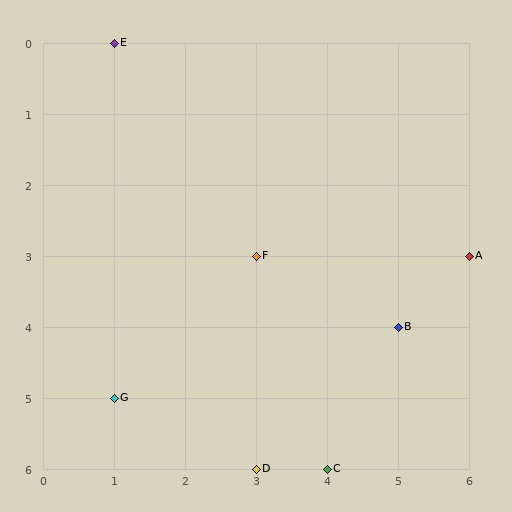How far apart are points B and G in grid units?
Points B and G are 4 columns and 1 row apart (about 4.1 grid units diagonally).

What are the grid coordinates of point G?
Point G is at grid coordinates (1, 5).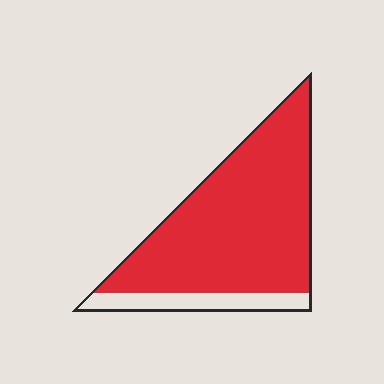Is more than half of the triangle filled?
Yes.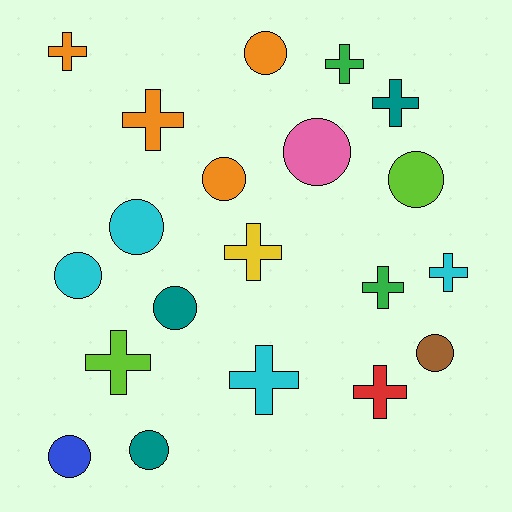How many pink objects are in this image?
There is 1 pink object.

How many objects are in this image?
There are 20 objects.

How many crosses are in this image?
There are 10 crosses.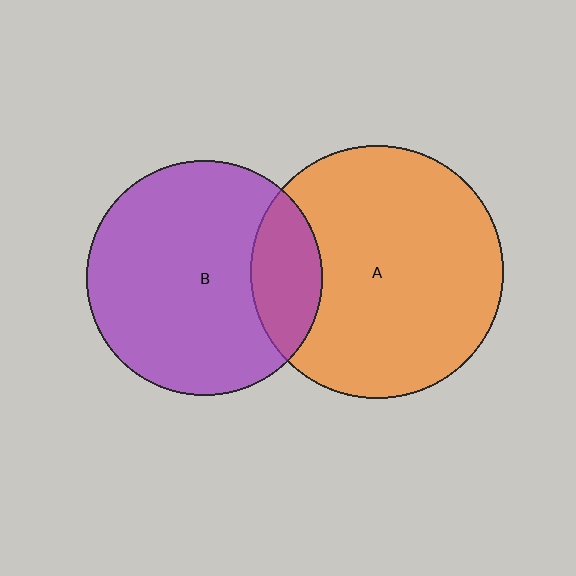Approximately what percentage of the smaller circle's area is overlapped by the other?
Approximately 20%.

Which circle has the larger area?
Circle A (orange).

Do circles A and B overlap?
Yes.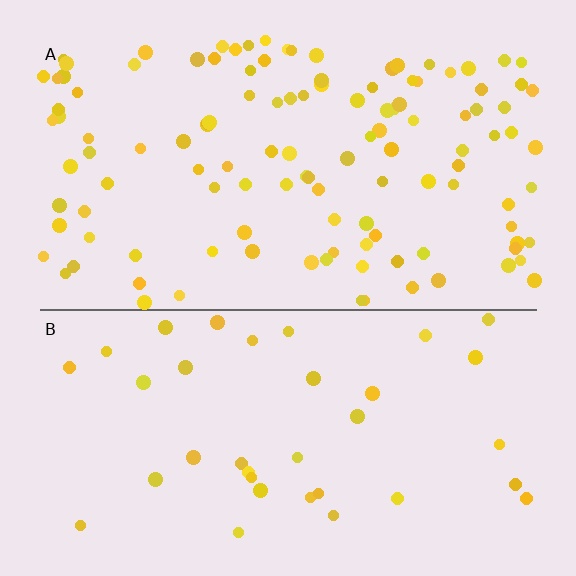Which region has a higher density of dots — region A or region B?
A (the top).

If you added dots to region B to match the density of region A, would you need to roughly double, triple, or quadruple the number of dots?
Approximately triple.